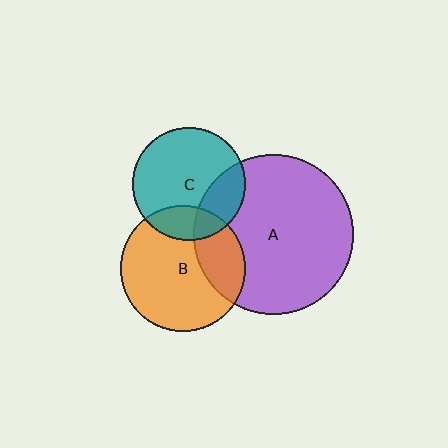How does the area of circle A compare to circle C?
Approximately 2.0 times.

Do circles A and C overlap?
Yes.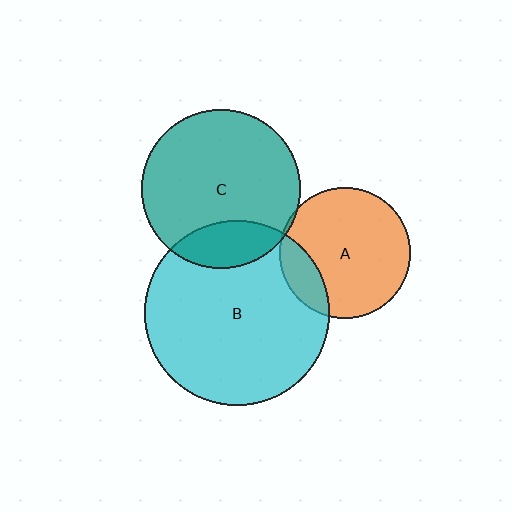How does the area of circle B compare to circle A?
Approximately 2.0 times.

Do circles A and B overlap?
Yes.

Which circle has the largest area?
Circle B (cyan).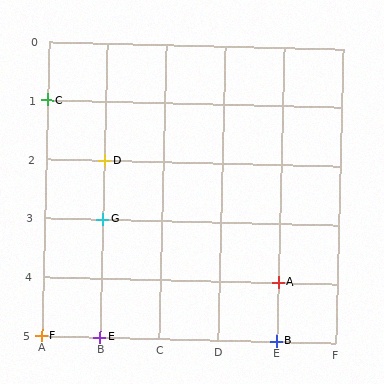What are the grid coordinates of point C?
Point C is at grid coordinates (A, 1).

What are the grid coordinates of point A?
Point A is at grid coordinates (E, 4).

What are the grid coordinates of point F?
Point F is at grid coordinates (A, 5).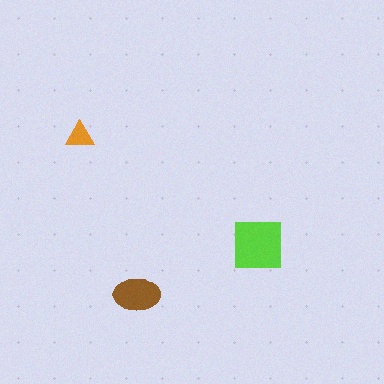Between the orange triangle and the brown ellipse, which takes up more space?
The brown ellipse.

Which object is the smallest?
The orange triangle.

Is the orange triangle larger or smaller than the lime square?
Smaller.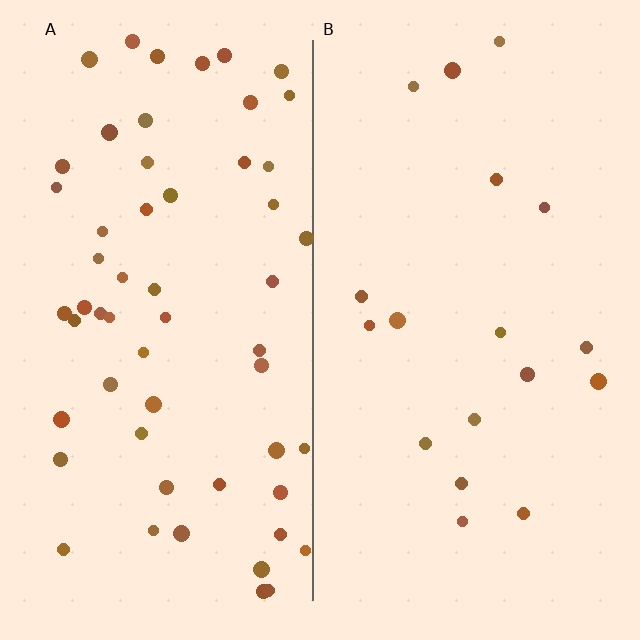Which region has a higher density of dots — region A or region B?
A (the left).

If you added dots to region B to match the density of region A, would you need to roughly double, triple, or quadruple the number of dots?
Approximately triple.